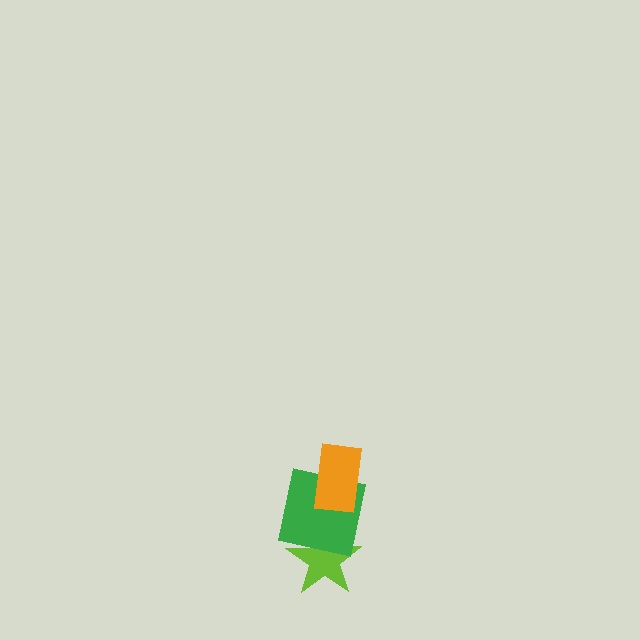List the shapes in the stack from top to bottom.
From top to bottom: the orange rectangle, the green square, the lime star.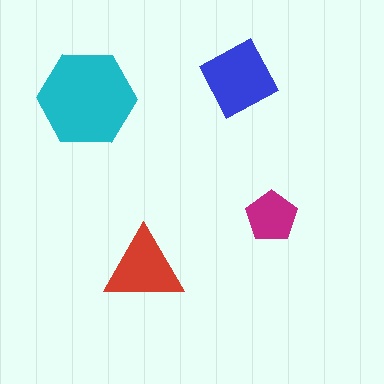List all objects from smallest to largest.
The magenta pentagon, the red triangle, the blue square, the cyan hexagon.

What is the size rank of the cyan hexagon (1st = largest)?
1st.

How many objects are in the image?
There are 4 objects in the image.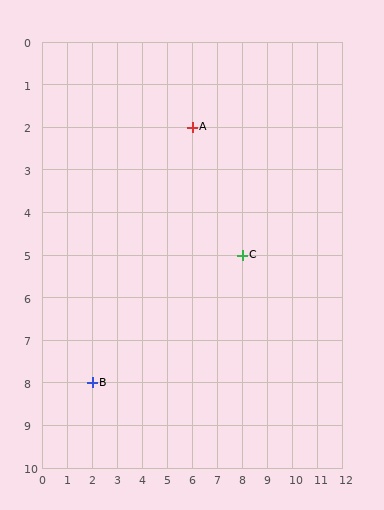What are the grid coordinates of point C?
Point C is at grid coordinates (8, 5).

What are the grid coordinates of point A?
Point A is at grid coordinates (6, 2).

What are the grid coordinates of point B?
Point B is at grid coordinates (2, 8).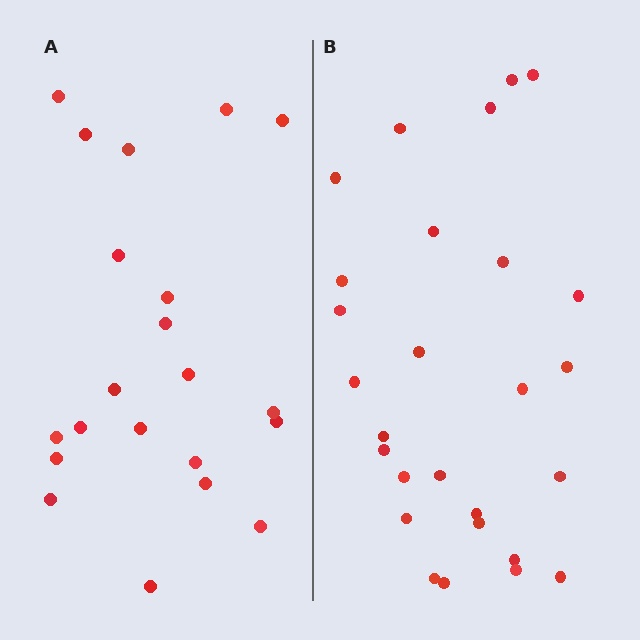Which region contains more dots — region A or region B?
Region B (the right region) has more dots.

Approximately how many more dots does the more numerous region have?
Region B has about 6 more dots than region A.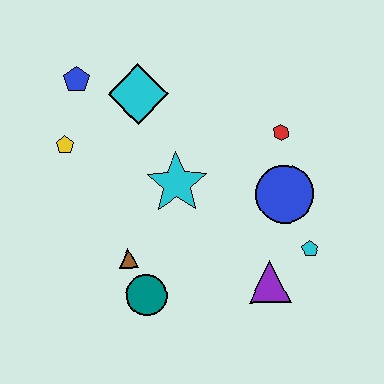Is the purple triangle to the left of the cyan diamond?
No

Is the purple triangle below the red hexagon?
Yes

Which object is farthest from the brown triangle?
The red hexagon is farthest from the brown triangle.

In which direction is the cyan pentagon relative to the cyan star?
The cyan pentagon is to the right of the cyan star.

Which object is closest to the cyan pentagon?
The purple triangle is closest to the cyan pentagon.